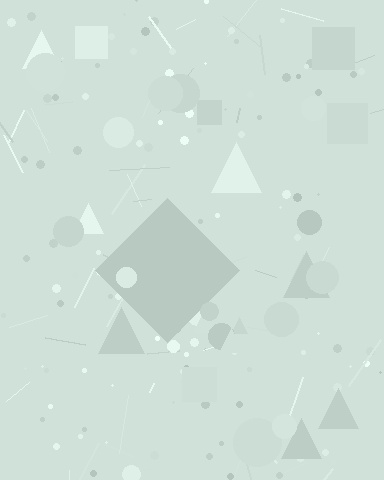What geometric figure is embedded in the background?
A diamond is embedded in the background.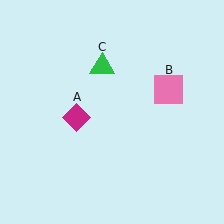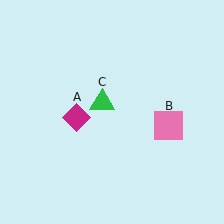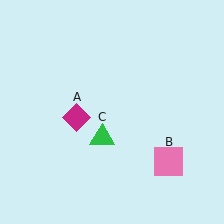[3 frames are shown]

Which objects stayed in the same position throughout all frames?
Magenta diamond (object A) remained stationary.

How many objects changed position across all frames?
2 objects changed position: pink square (object B), green triangle (object C).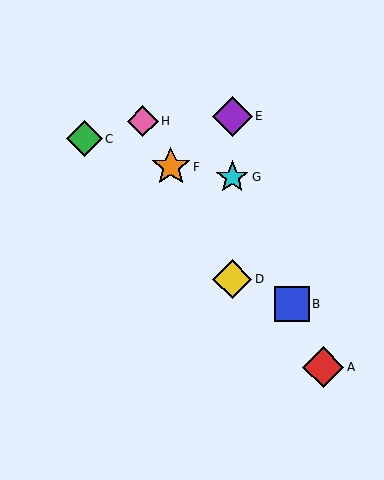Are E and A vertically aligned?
No, E is at x≈232 and A is at x≈323.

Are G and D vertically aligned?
Yes, both are at x≈232.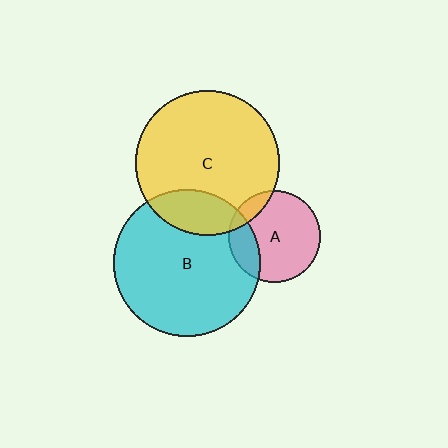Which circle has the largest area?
Circle B (cyan).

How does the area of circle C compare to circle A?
Approximately 2.5 times.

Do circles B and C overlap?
Yes.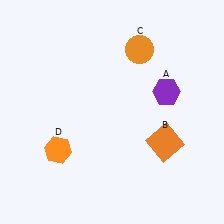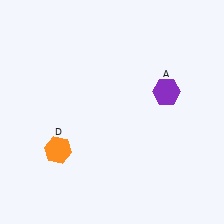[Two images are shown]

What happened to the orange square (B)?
The orange square (B) was removed in Image 2. It was in the bottom-right area of Image 1.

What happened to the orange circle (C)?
The orange circle (C) was removed in Image 2. It was in the top-right area of Image 1.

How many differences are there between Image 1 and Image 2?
There are 2 differences between the two images.